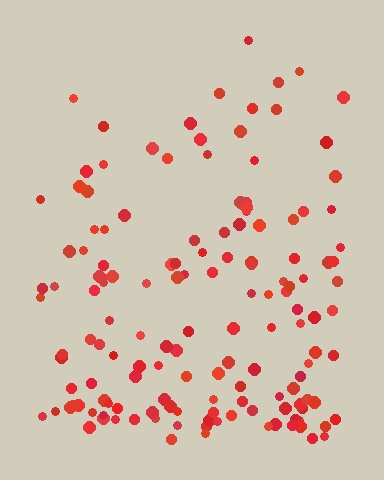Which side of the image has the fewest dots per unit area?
The top.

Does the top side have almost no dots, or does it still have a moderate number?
Still a moderate number, just noticeably fewer than the bottom.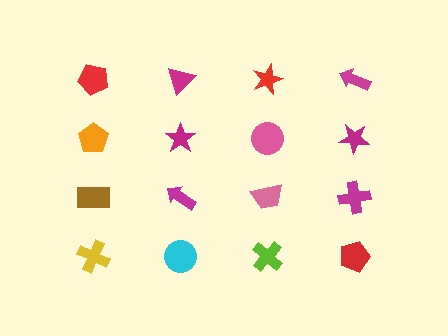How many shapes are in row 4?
4 shapes.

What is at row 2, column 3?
A pink circle.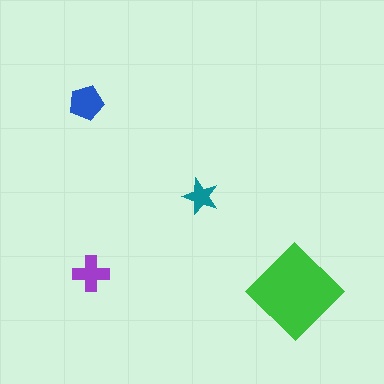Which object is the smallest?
The teal star.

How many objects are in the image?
There are 4 objects in the image.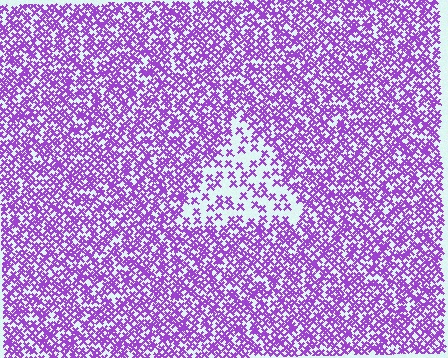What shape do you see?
I see a triangle.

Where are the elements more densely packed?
The elements are more densely packed outside the triangle boundary.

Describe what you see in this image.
The image contains small purple elements arranged at two different densities. A triangle-shaped region is visible where the elements are less densely packed than the surrounding area.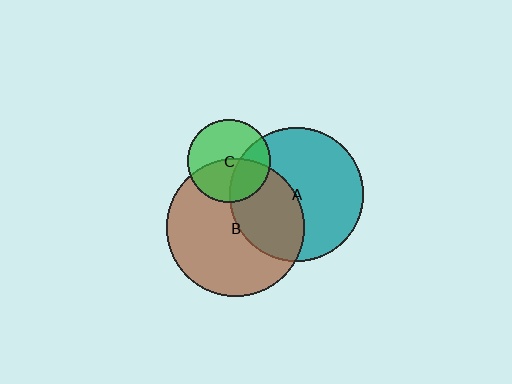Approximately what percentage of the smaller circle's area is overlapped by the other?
Approximately 40%.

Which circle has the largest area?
Circle B (brown).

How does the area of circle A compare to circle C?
Approximately 2.6 times.